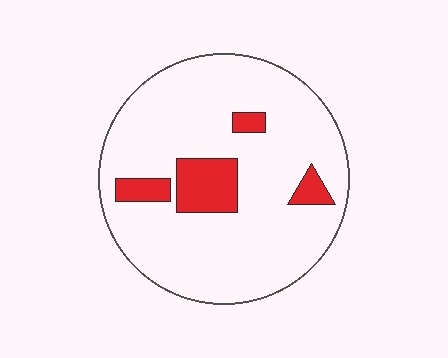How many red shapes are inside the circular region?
4.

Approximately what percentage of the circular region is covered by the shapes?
Approximately 15%.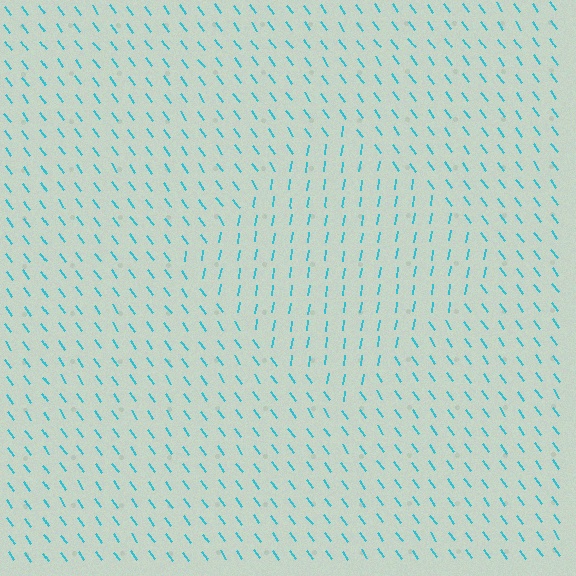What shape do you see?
I see a diamond.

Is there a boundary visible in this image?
Yes, there is a texture boundary formed by a change in line orientation.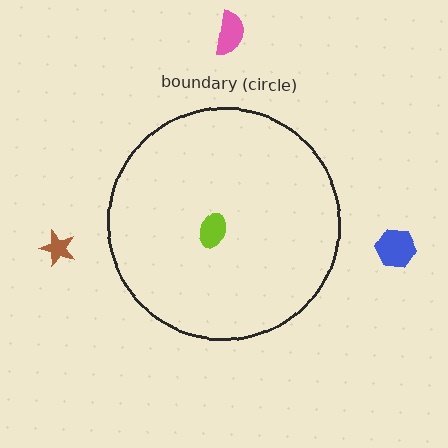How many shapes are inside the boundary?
1 inside, 3 outside.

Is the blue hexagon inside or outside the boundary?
Outside.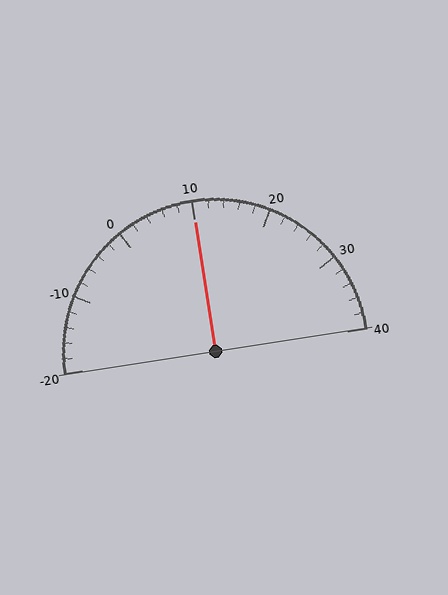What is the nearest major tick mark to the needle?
The nearest major tick mark is 10.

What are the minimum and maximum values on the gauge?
The gauge ranges from -20 to 40.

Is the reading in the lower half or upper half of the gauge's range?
The reading is in the upper half of the range (-20 to 40).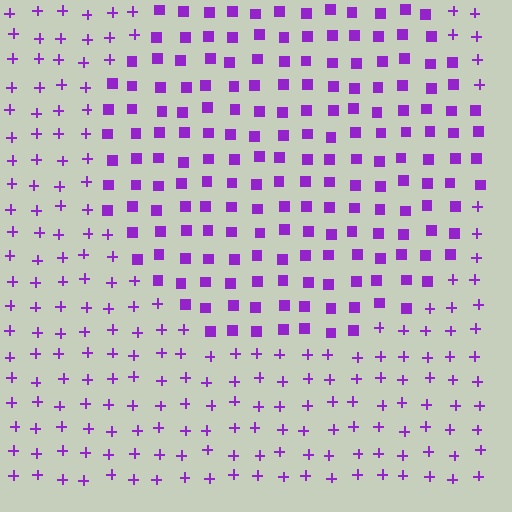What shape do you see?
I see a circle.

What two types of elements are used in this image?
The image uses squares inside the circle region and plus signs outside it.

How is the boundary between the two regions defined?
The boundary is defined by a change in element shape: squares inside vs. plus signs outside. All elements share the same color and spacing.